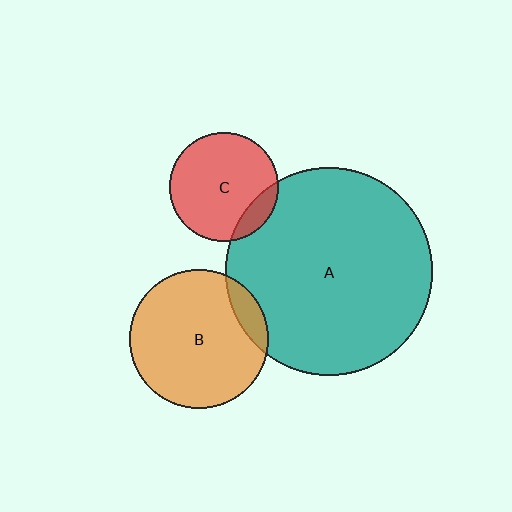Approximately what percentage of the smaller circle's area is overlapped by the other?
Approximately 10%.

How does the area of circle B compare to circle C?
Approximately 1.7 times.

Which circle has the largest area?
Circle A (teal).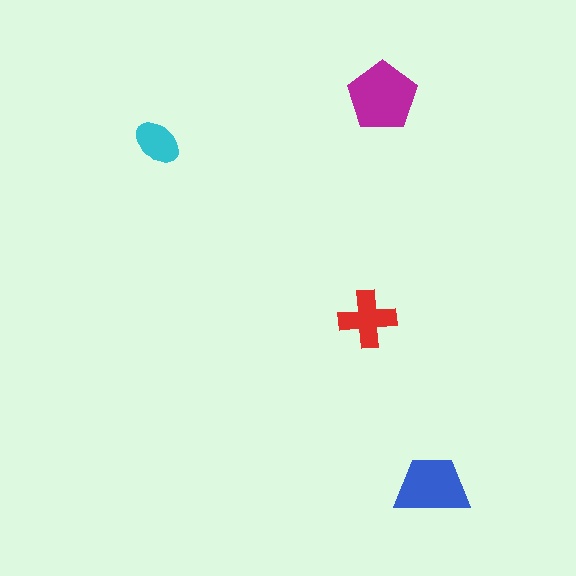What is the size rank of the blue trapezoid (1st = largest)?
2nd.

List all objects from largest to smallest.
The magenta pentagon, the blue trapezoid, the red cross, the cyan ellipse.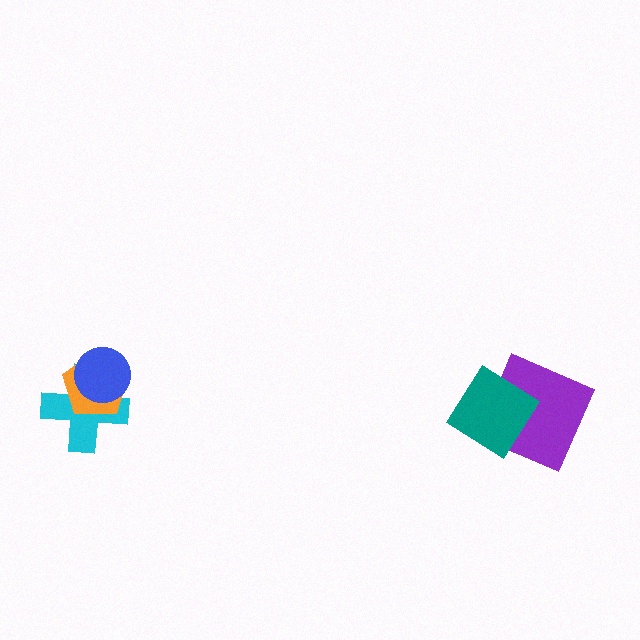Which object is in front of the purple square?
The teal diamond is in front of the purple square.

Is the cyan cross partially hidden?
Yes, it is partially covered by another shape.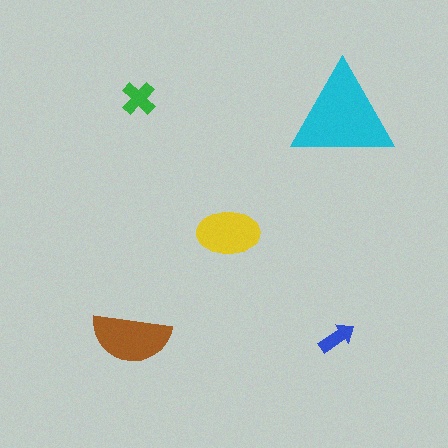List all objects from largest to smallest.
The cyan triangle, the brown semicircle, the yellow ellipse, the green cross, the blue arrow.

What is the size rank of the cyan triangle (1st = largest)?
1st.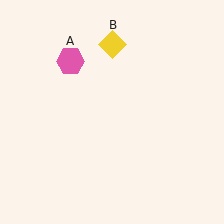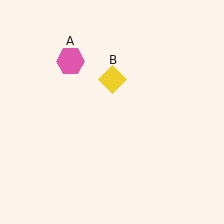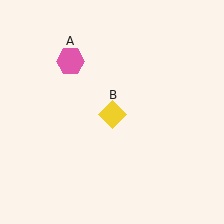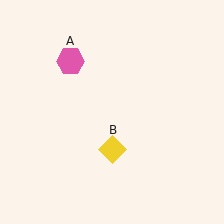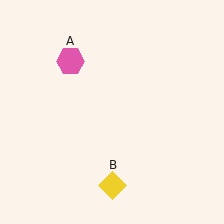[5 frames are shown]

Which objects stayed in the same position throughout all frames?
Pink hexagon (object A) remained stationary.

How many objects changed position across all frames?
1 object changed position: yellow diamond (object B).